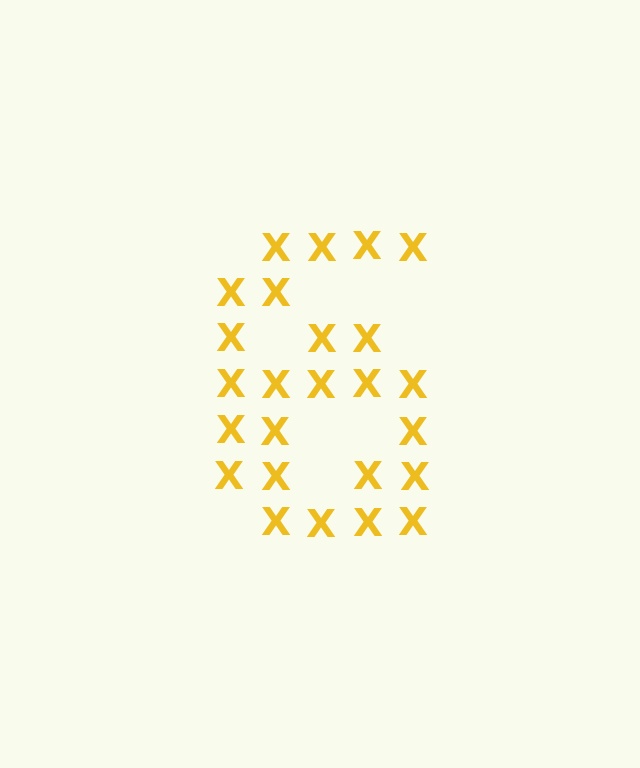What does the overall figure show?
The overall figure shows the digit 6.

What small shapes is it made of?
It is made of small letter X's.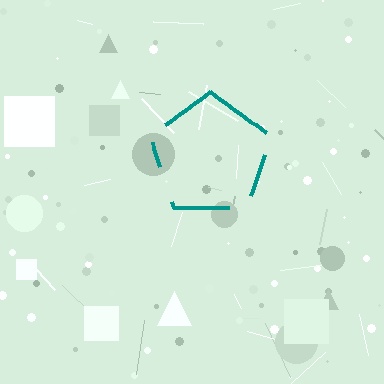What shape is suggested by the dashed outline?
The dashed outline suggests a pentagon.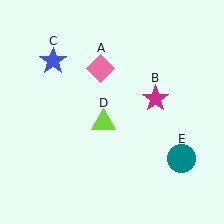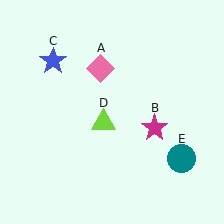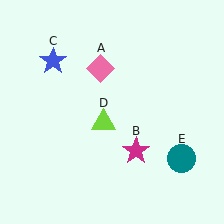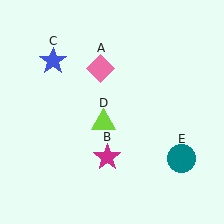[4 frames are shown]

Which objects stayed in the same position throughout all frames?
Pink diamond (object A) and blue star (object C) and lime triangle (object D) and teal circle (object E) remained stationary.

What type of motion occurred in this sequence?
The magenta star (object B) rotated clockwise around the center of the scene.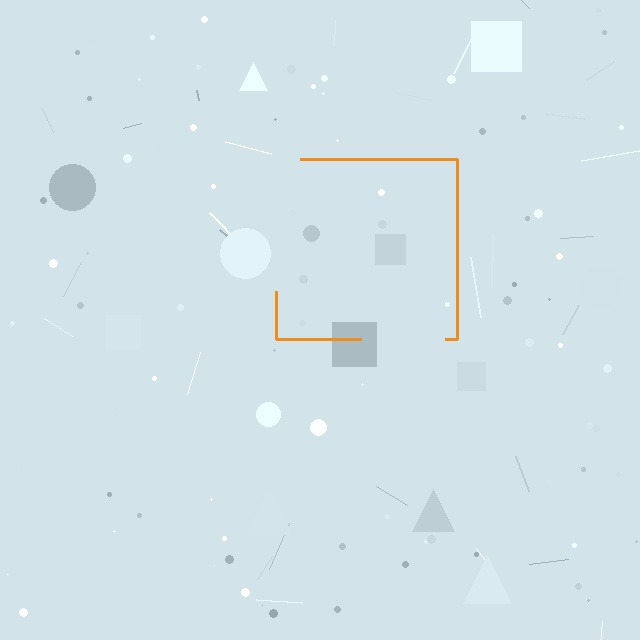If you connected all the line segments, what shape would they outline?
They would outline a square.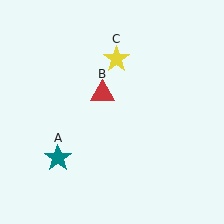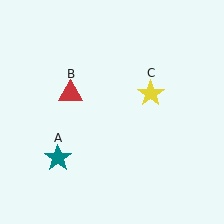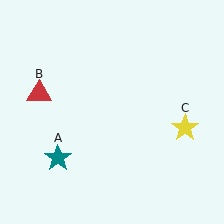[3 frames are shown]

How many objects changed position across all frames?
2 objects changed position: red triangle (object B), yellow star (object C).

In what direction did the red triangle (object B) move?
The red triangle (object B) moved left.